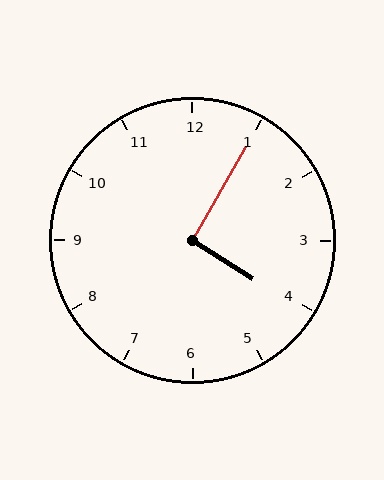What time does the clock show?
4:05.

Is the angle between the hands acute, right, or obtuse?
It is right.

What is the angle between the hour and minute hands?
Approximately 92 degrees.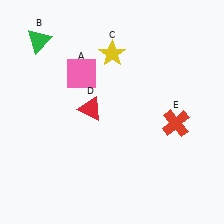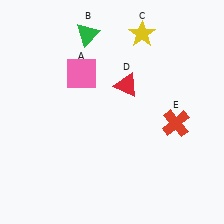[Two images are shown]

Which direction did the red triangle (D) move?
The red triangle (D) moved right.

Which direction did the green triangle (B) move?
The green triangle (B) moved right.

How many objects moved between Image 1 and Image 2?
3 objects moved between the two images.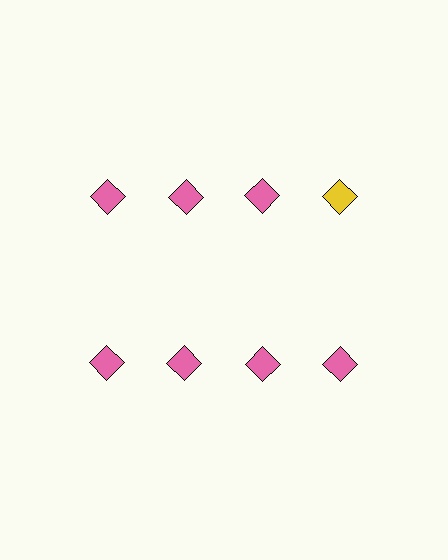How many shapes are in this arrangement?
There are 8 shapes arranged in a grid pattern.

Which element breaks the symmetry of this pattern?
The yellow diamond in the top row, second from right column breaks the symmetry. All other shapes are pink diamonds.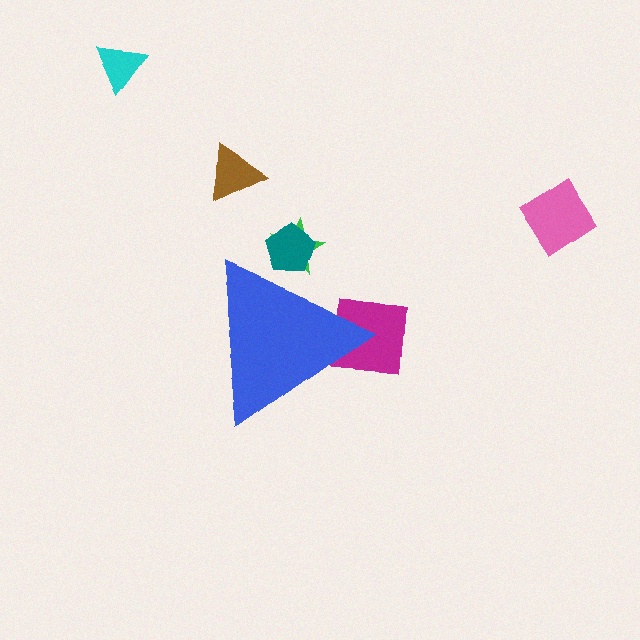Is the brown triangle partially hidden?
No, the brown triangle is fully visible.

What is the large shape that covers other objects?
A blue triangle.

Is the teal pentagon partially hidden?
Yes, the teal pentagon is partially hidden behind the blue triangle.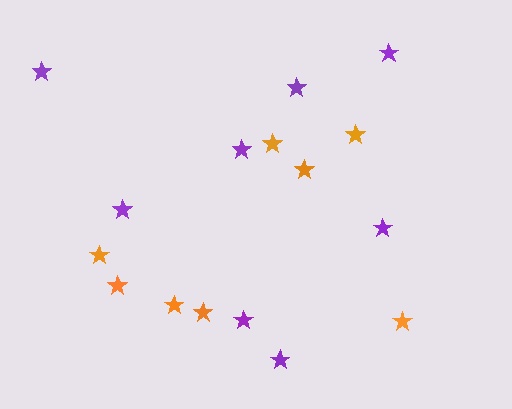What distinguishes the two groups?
There are 2 groups: one group of purple stars (8) and one group of orange stars (8).